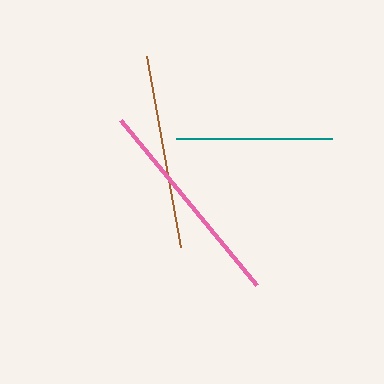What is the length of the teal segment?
The teal segment is approximately 155 pixels long.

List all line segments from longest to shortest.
From longest to shortest: pink, brown, teal.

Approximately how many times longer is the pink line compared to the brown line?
The pink line is approximately 1.1 times the length of the brown line.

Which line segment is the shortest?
The teal line is the shortest at approximately 155 pixels.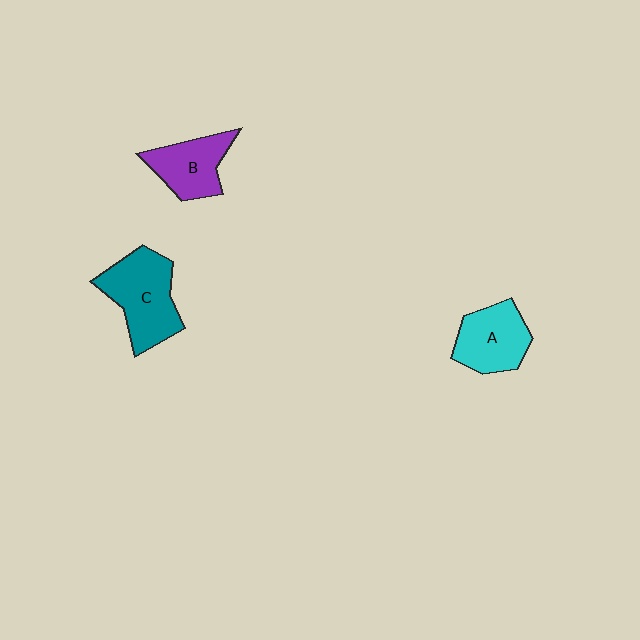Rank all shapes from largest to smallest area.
From largest to smallest: C (teal), A (cyan), B (purple).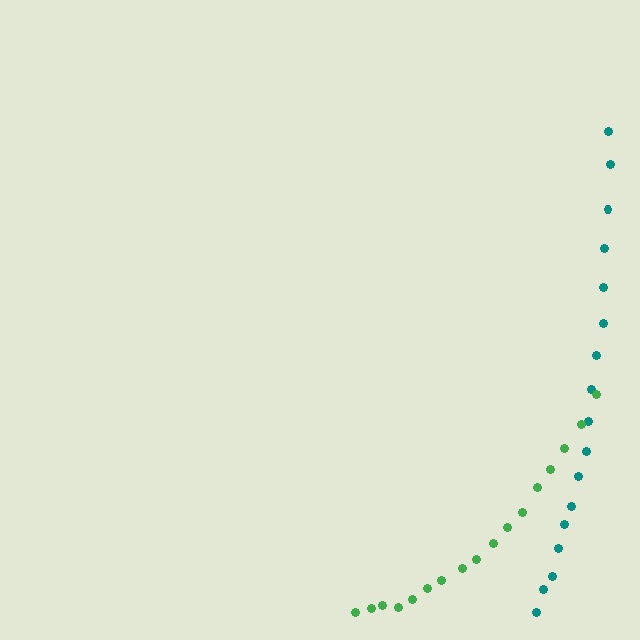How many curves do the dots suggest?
There are 2 distinct paths.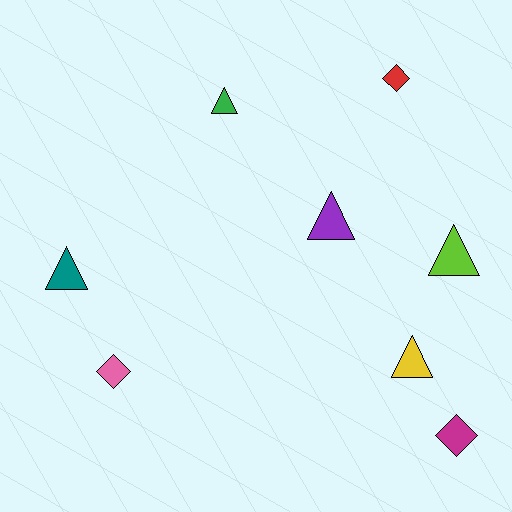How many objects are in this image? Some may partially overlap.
There are 8 objects.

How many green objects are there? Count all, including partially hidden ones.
There is 1 green object.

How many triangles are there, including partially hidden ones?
There are 5 triangles.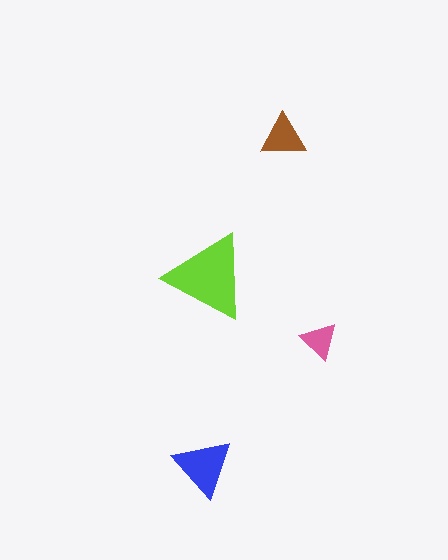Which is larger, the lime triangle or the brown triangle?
The lime one.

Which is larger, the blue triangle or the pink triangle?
The blue one.